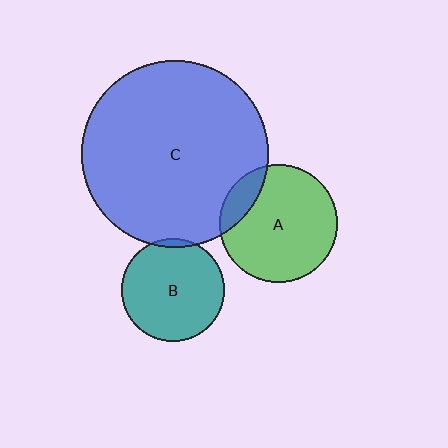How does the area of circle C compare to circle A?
Approximately 2.5 times.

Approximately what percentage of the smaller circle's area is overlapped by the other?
Approximately 5%.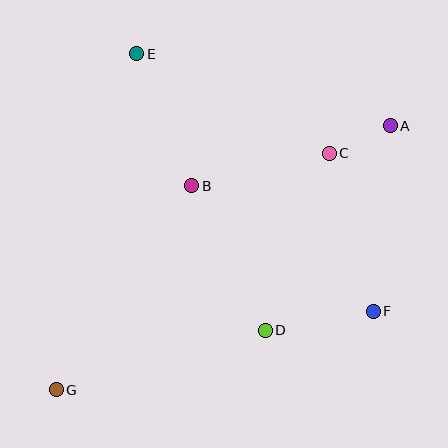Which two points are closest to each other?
Points A and C are closest to each other.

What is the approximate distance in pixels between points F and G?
The distance between F and G is approximately 326 pixels.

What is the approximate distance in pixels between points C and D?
The distance between C and D is approximately 188 pixels.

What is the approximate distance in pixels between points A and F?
The distance between A and F is approximately 186 pixels.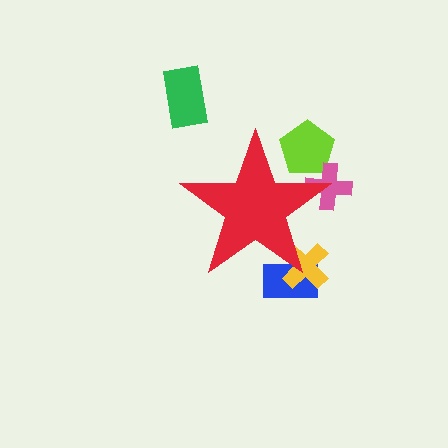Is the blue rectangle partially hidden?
Yes, the blue rectangle is partially hidden behind the red star.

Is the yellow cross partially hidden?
Yes, the yellow cross is partially hidden behind the red star.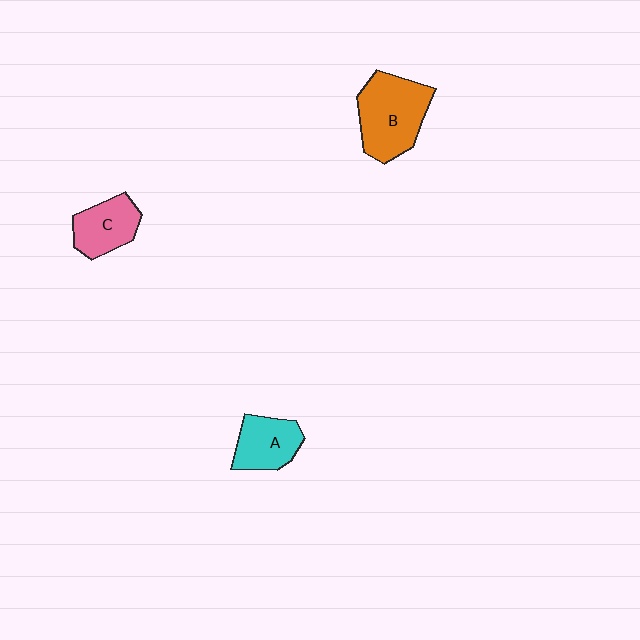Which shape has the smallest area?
Shape C (pink).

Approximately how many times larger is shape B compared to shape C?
Approximately 1.6 times.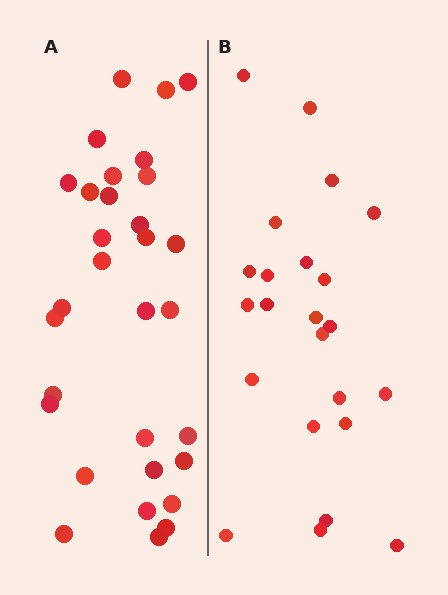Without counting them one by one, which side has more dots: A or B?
Region A (the left region) has more dots.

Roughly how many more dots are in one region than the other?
Region A has roughly 8 or so more dots than region B.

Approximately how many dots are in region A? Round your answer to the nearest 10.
About 30 dots. (The exact count is 31, which rounds to 30.)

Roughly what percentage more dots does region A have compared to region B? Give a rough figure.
About 35% more.